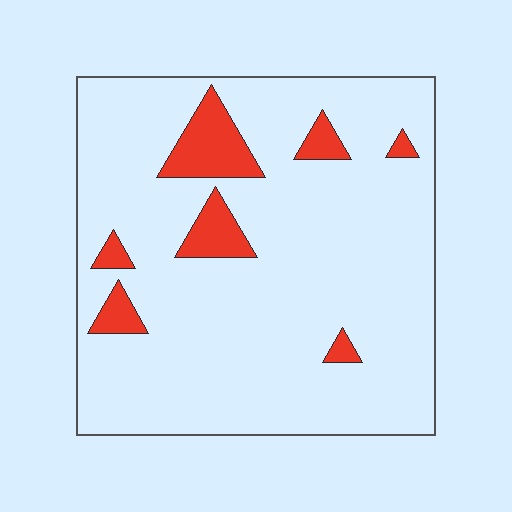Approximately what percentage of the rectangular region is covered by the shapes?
Approximately 10%.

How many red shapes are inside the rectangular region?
7.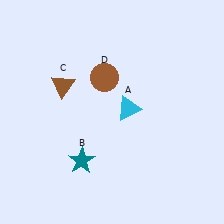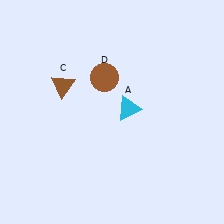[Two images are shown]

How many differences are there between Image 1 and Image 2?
There is 1 difference between the two images.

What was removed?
The teal star (B) was removed in Image 2.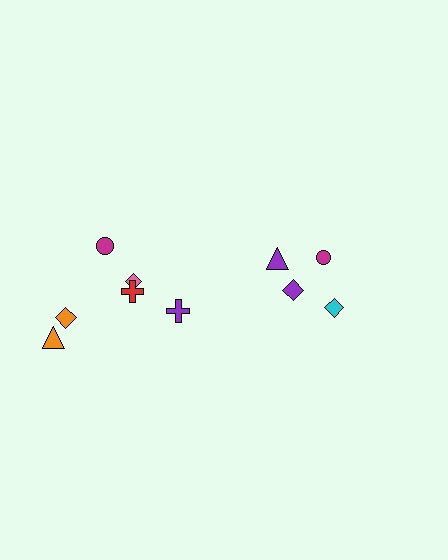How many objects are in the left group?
There are 6 objects.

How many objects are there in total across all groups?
There are 10 objects.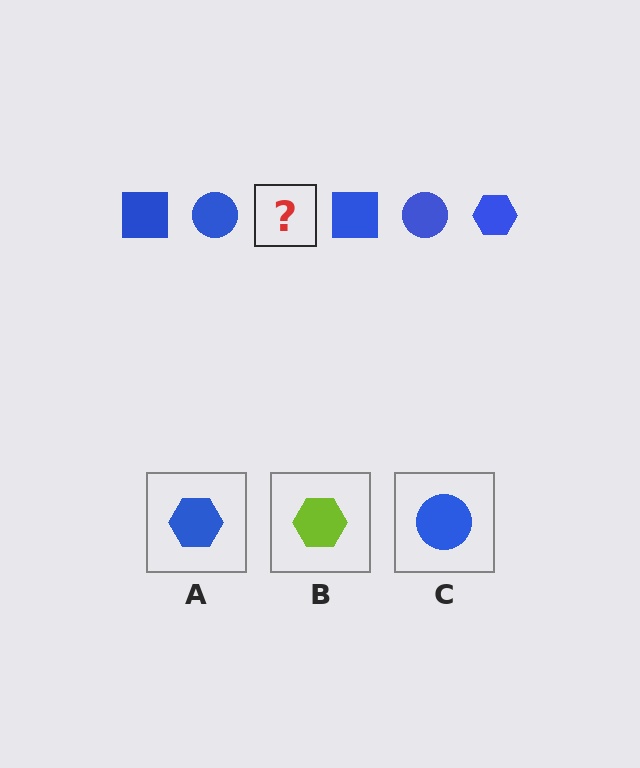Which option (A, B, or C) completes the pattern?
A.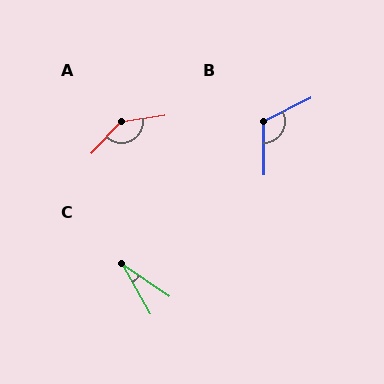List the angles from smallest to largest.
C (25°), B (116°), A (142°).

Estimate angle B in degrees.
Approximately 116 degrees.